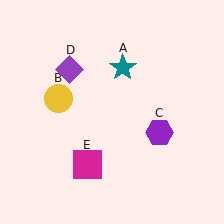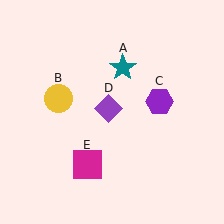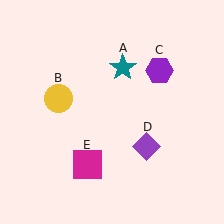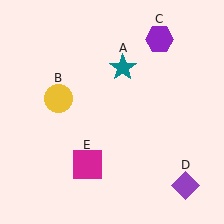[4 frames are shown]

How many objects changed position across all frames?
2 objects changed position: purple hexagon (object C), purple diamond (object D).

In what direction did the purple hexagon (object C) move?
The purple hexagon (object C) moved up.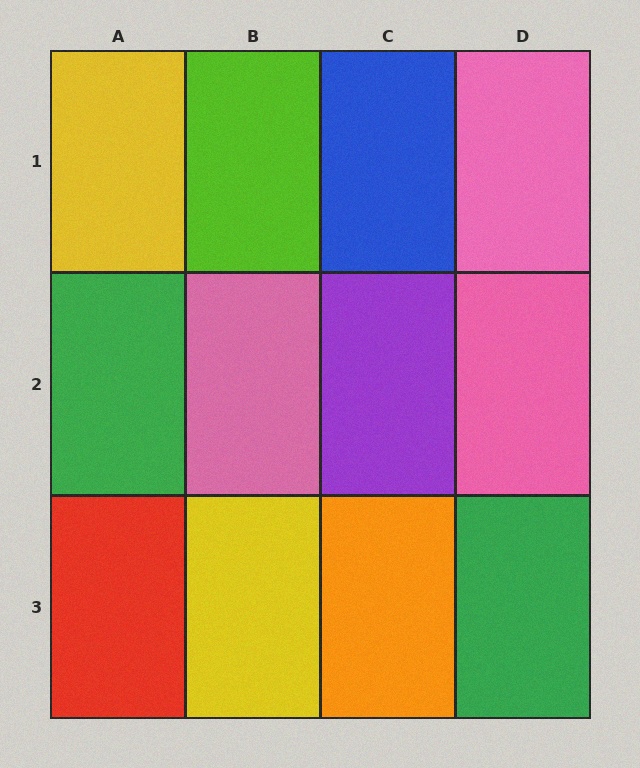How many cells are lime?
1 cell is lime.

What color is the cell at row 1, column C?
Blue.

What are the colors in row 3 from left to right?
Red, yellow, orange, green.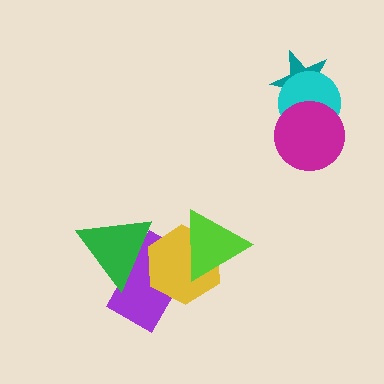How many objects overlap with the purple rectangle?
3 objects overlap with the purple rectangle.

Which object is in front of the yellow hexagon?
The lime triangle is in front of the yellow hexagon.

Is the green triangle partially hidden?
Yes, it is partially covered by another shape.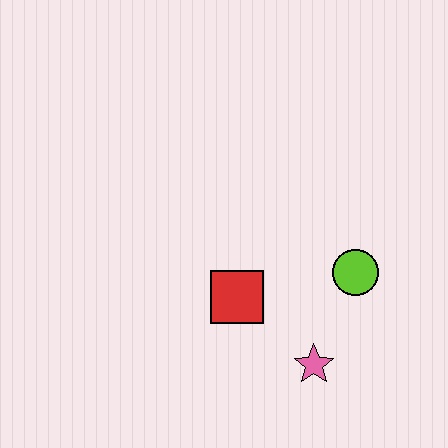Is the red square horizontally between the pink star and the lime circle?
No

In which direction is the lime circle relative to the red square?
The lime circle is to the right of the red square.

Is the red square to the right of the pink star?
No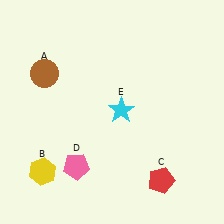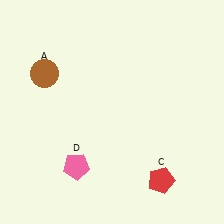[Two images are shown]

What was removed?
The yellow hexagon (B), the cyan star (E) were removed in Image 2.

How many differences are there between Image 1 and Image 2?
There are 2 differences between the two images.